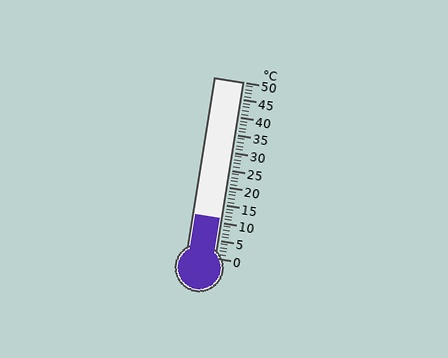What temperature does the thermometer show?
The thermometer shows approximately 11°C.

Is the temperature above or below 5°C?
The temperature is above 5°C.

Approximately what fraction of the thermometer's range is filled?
The thermometer is filled to approximately 20% of its range.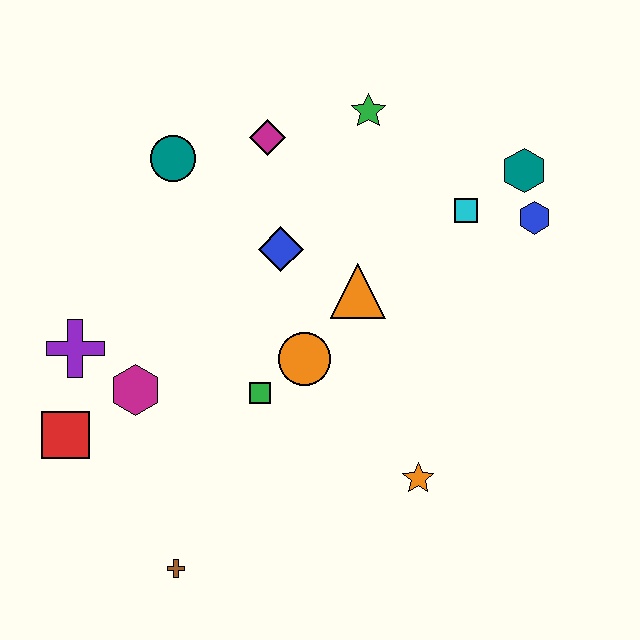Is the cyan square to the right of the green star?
Yes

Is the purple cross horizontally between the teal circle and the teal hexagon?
No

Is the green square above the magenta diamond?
No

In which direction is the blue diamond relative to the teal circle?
The blue diamond is to the right of the teal circle.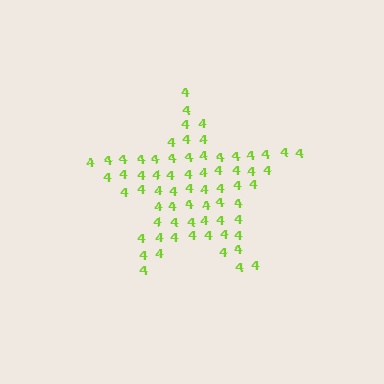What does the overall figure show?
The overall figure shows a star.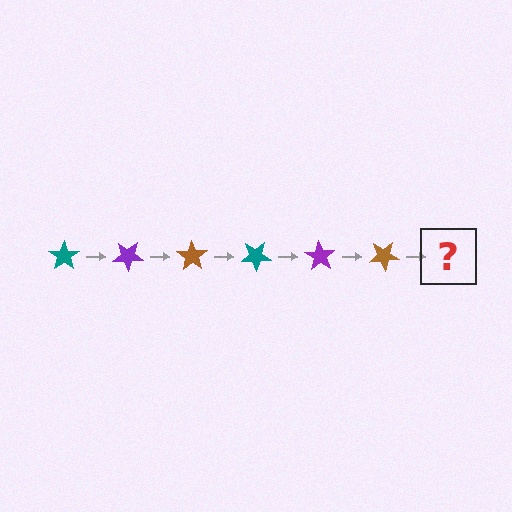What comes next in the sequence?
The next element should be a teal star, rotated 210 degrees from the start.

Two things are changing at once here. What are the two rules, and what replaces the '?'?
The two rules are that it rotates 35 degrees each step and the color cycles through teal, purple, and brown. The '?' should be a teal star, rotated 210 degrees from the start.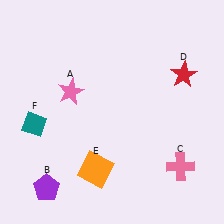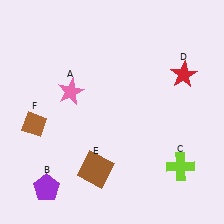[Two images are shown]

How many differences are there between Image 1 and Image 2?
There are 3 differences between the two images.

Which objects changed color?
C changed from pink to lime. E changed from orange to brown. F changed from teal to brown.